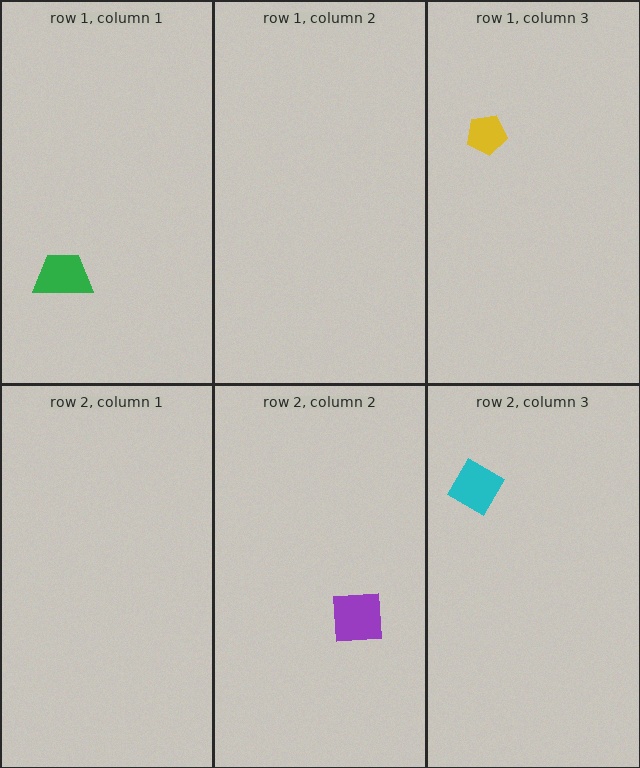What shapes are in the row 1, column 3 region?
The yellow pentagon.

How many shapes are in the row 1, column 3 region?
1.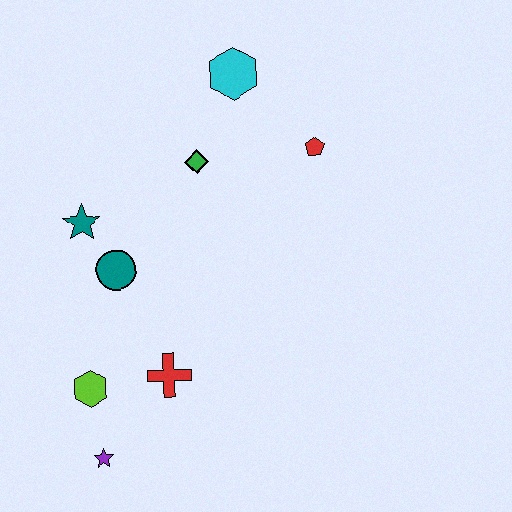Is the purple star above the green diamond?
No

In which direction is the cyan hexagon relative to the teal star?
The cyan hexagon is to the right of the teal star.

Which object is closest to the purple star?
The lime hexagon is closest to the purple star.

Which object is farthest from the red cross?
The cyan hexagon is farthest from the red cross.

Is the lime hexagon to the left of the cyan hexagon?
Yes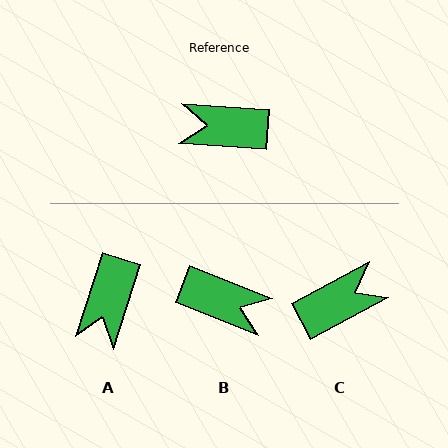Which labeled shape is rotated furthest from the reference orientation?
B, about 163 degrees away.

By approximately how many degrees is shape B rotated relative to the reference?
Approximately 163 degrees counter-clockwise.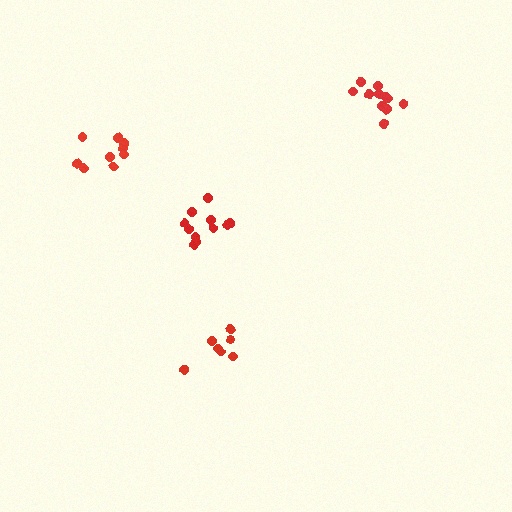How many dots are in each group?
Group 1: 7 dots, Group 2: 11 dots, Group 3: 9 dots, Group 4: 11 dots (38 total).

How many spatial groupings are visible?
There are 4 spatial groupings.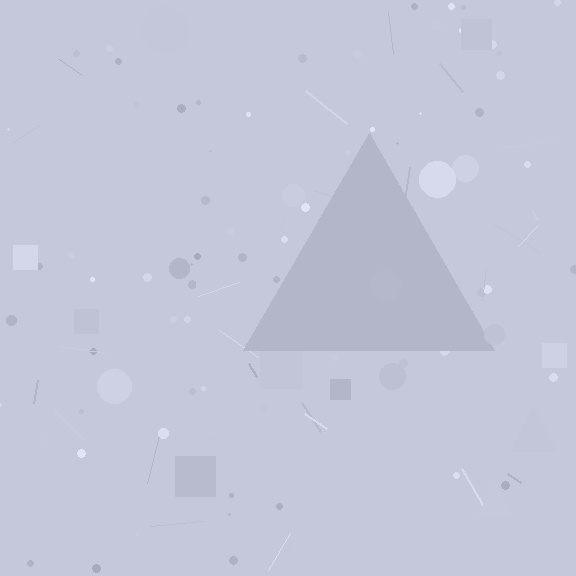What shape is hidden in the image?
A triangle is hidden in the image.